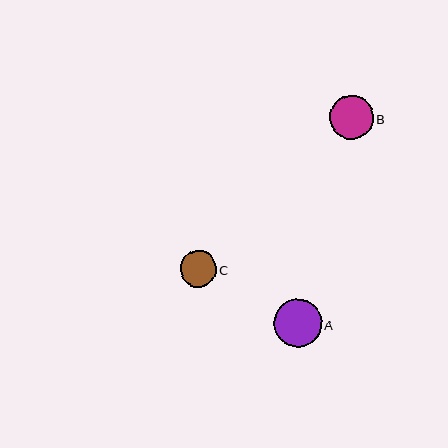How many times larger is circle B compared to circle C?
Circle B is approximately 1.2 times the size of circle C.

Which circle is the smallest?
Circle C is the smallest with a size of approximately 36 pixels.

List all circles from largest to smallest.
From largest to smallest: A, B, C.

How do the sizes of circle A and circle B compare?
Circle A and circle B are approximately the same size.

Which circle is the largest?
Circle A is the largest with a size of approximately 48 pixels.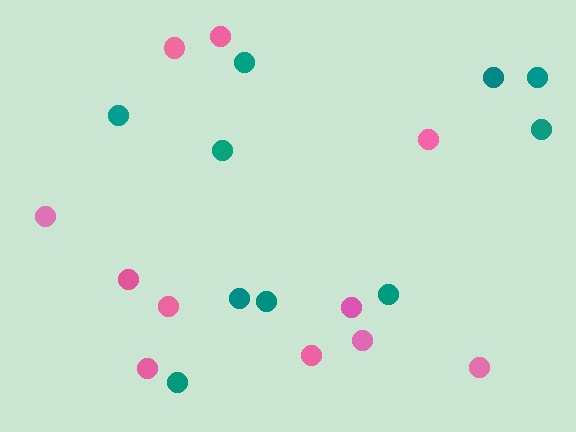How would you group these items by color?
There are 2 groups: one group of pink circles (11) and one group of teal circles (10).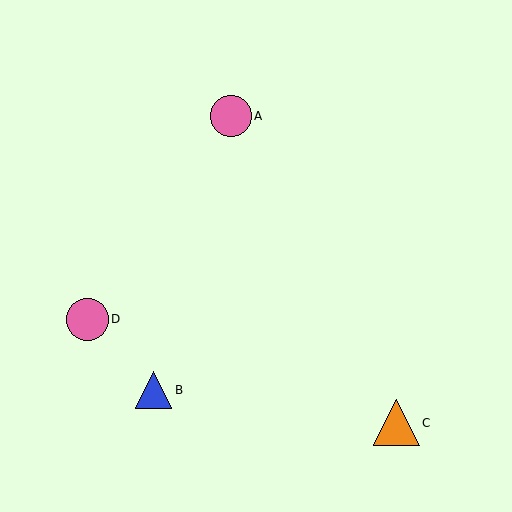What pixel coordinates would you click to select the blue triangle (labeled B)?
Click at (154, 390) to select the blue triangle B.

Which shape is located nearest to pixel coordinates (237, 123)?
The pink circle (labeled A) at (231, 116) is nearest to that location.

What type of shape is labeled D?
Shape D is a pink circle.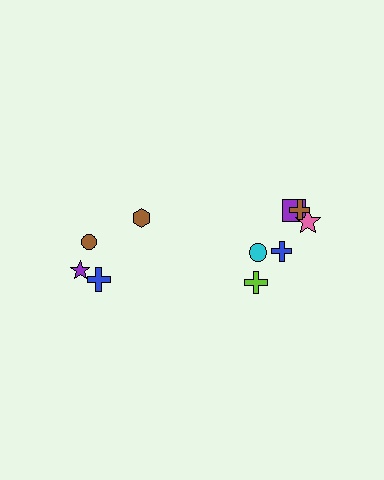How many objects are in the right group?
There are 6 objects.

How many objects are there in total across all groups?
There are 10 objects.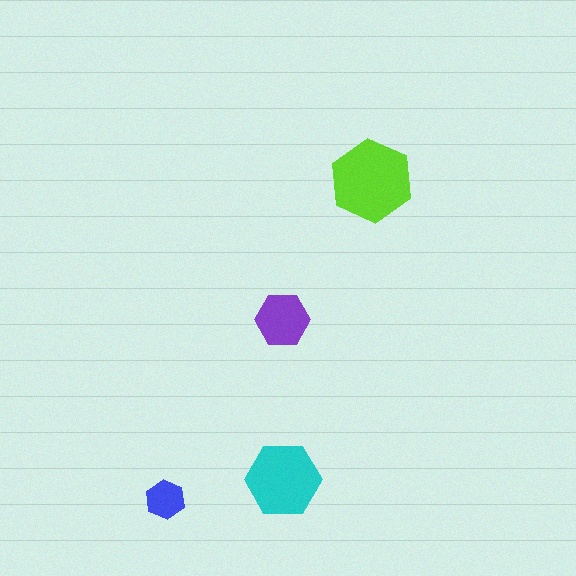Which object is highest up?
The lime hexagon is topmost.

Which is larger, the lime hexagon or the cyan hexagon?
The lime one.